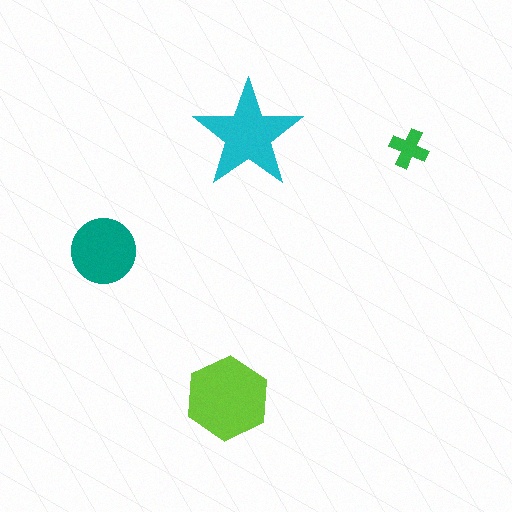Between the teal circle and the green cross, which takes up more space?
The teal circle.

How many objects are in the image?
There are 4 objects in the image.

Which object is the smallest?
The green cross.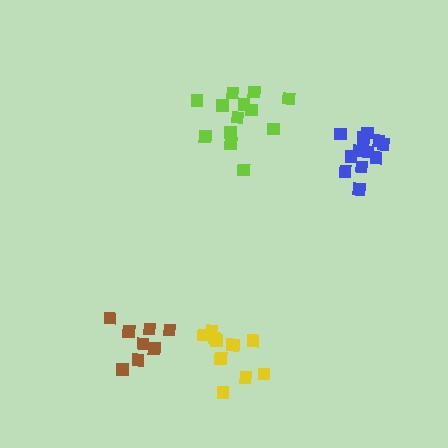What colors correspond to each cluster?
The clusters are colored: lime, yellow, blue, brown.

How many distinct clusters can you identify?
There are 4 distinct clusters.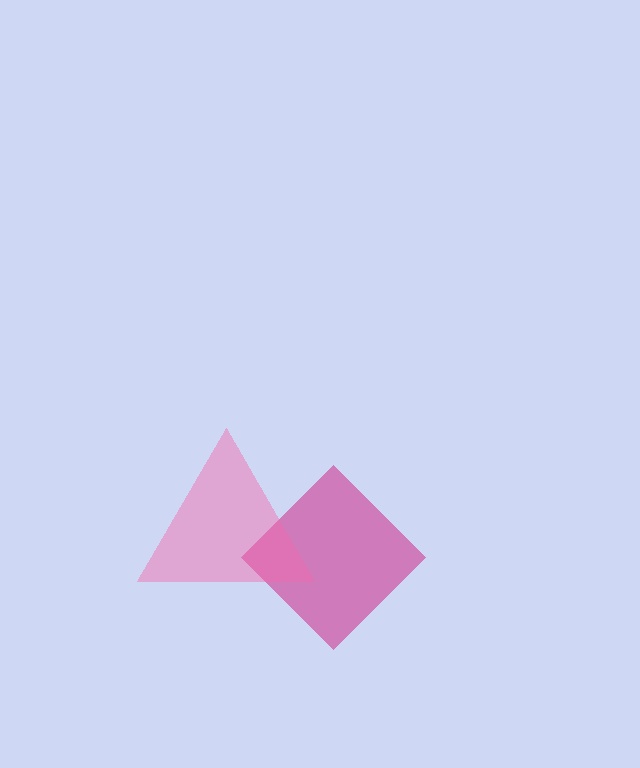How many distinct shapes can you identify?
There are 2 distinct shapes: a magenta diamond, a pink triangle.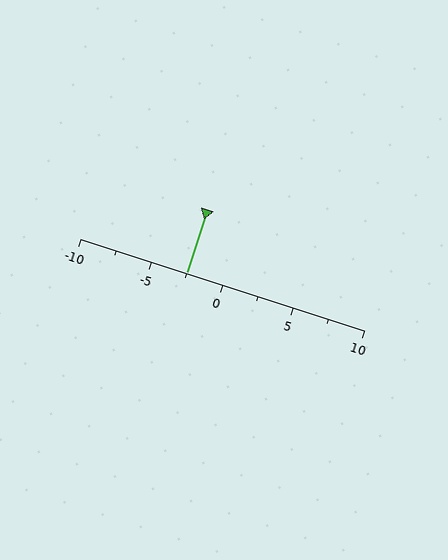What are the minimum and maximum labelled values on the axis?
The axis runs from -10 to 10.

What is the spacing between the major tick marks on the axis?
The major ticks are spaced 5 apart.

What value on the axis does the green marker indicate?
The marker indicates approximately -2.5.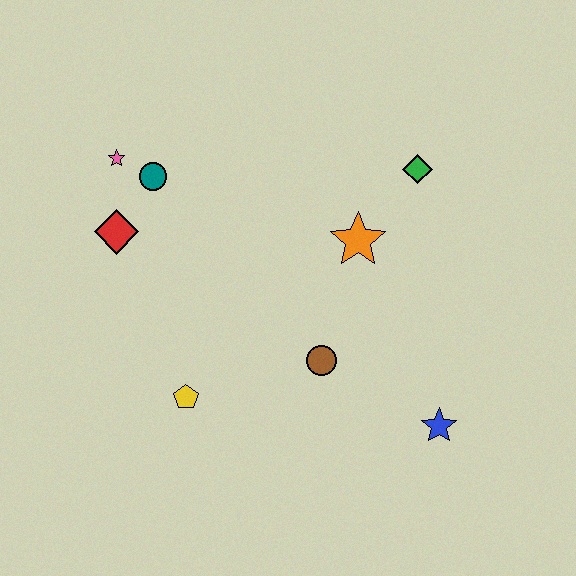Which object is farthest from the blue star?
The pink star is farthest from the blue star.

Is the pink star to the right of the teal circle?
No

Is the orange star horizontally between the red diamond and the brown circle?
No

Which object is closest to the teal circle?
The pink star is closest to the teal circle.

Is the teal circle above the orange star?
Yes